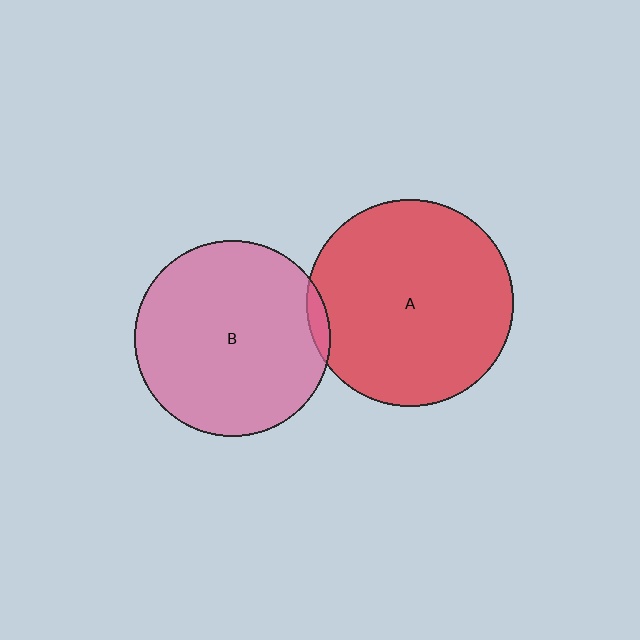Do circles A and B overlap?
Yes.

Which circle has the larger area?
Circle A (red).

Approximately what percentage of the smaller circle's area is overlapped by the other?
Approximately 5%.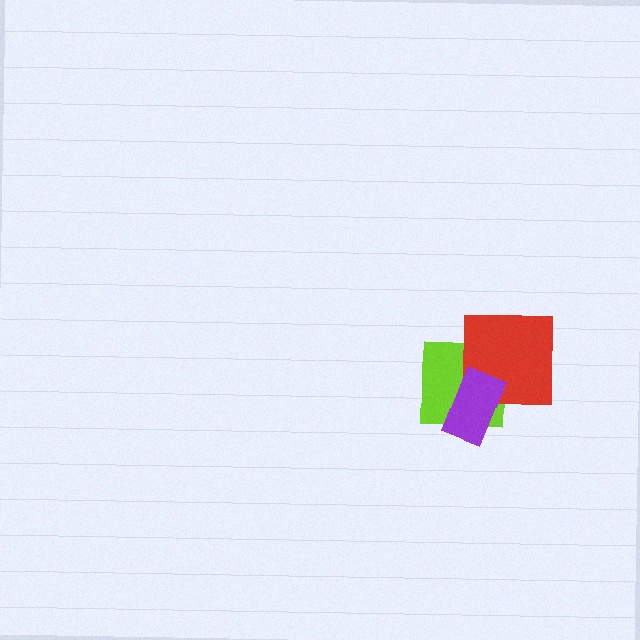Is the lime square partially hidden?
Yes, it is partially covered by another shape.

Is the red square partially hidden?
Yes, it is partially covered by another shape.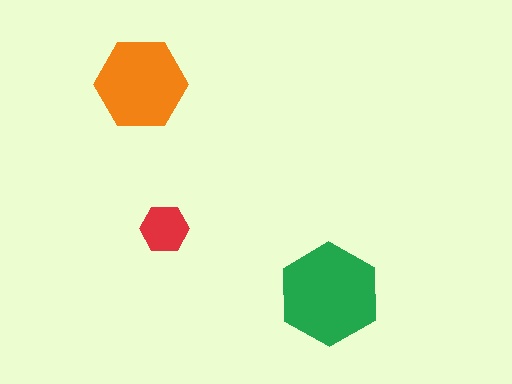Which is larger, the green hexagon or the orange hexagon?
The green one.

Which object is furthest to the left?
The orange hexagon is leftmost.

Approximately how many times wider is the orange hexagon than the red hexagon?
About 2 times wider.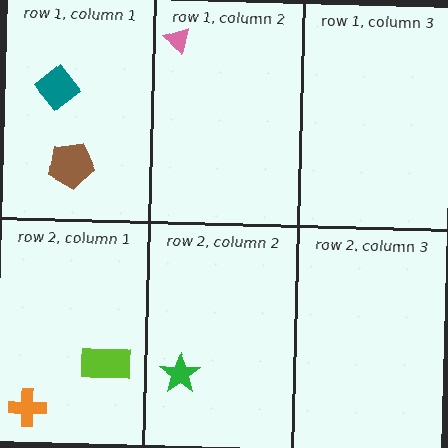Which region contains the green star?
The row 2, column 2 region.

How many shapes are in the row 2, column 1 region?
2.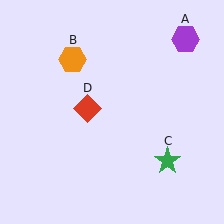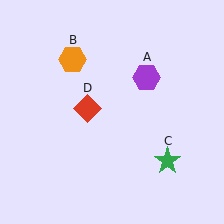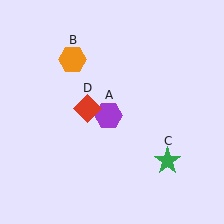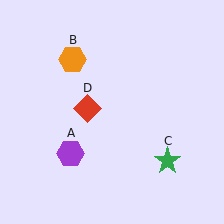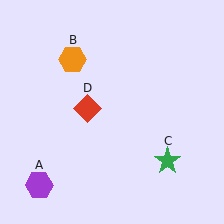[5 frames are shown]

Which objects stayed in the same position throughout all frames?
Orange hexagon (object B) and green star (object C) and red diamond (object D) remained stationary.